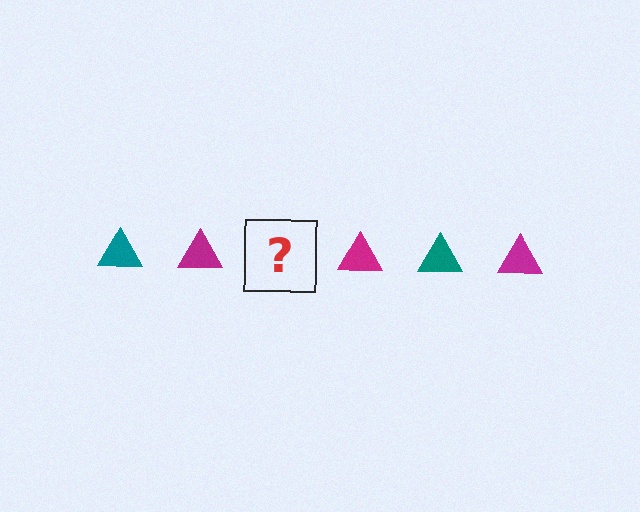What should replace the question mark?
The question mark should be replaced with a teal triangle.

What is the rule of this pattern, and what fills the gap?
The rule is that the pattern cycles through teal, magenta triangles. The gap should be filled with a teal triangle.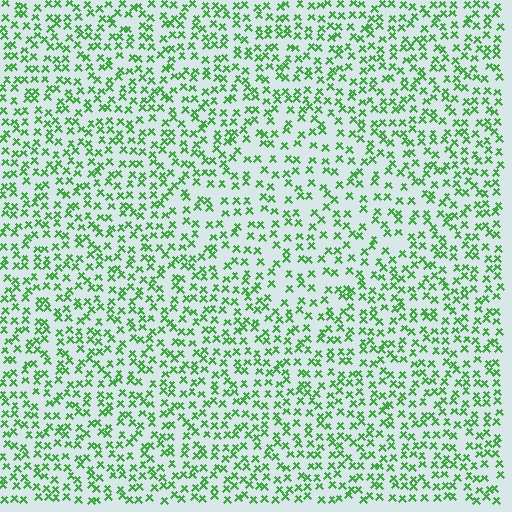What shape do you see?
I see a diamond.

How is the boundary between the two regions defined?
The boundary is defined by a change in element density (approximately 1.5x ratio). All elements are the same color, size, and shape.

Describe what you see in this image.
The image contains small green elements arranged at two different densities. A diamond-shaped region is visible where the elements are less densely packed than the surrounding area.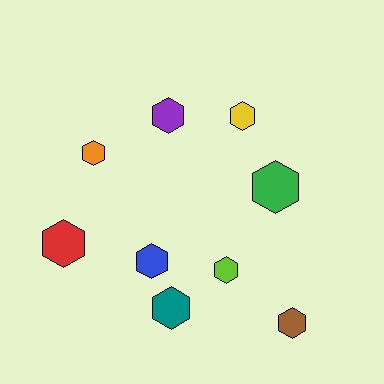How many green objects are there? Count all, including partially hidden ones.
There is 1 green object.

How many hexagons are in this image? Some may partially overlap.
There are 9 hexagons.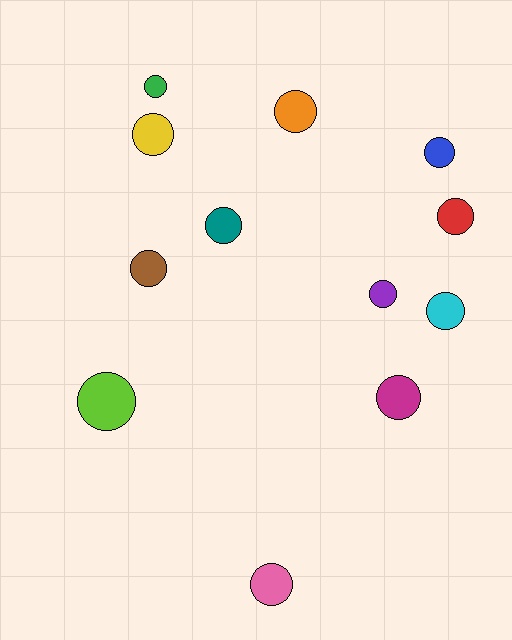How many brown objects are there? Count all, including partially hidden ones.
There is 1 brown object.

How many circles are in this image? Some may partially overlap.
There are 12 circles.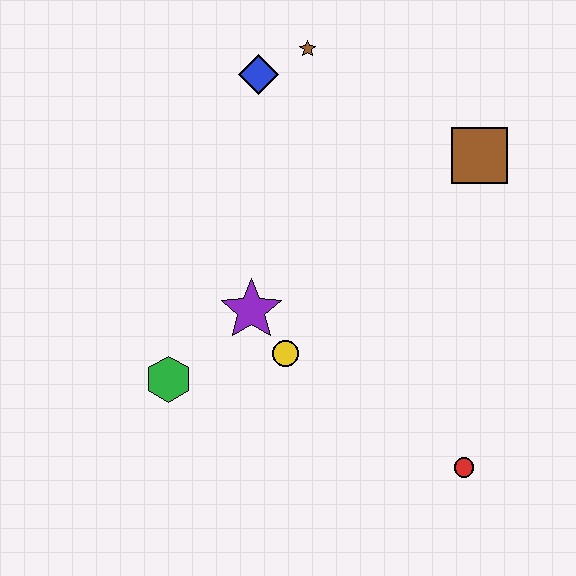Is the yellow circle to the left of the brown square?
Yes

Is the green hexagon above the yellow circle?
No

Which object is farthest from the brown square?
The green hexagon is farthest from the brown square.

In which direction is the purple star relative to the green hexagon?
The purple star is to the right of the green hexagon.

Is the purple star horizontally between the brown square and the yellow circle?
No